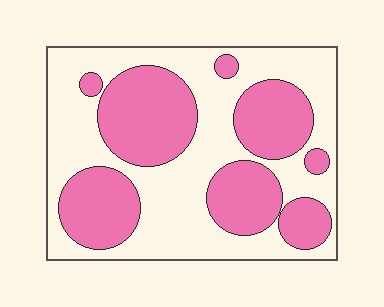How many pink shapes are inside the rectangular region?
8.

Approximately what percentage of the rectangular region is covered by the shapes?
Approximately 45%.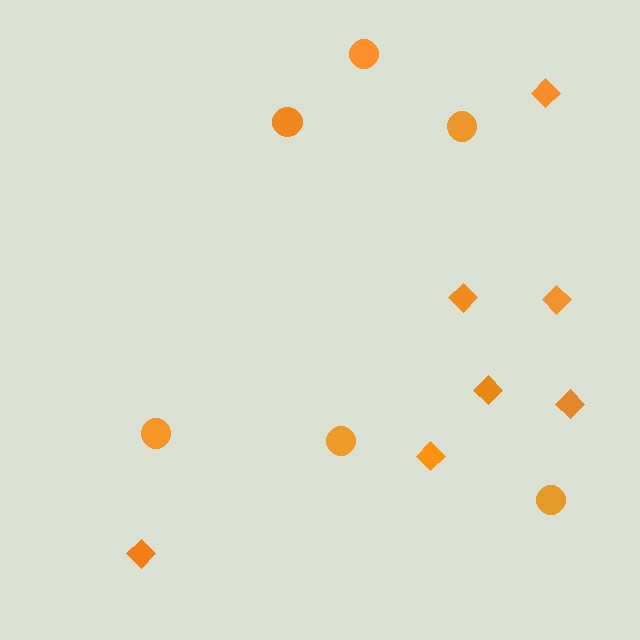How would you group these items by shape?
There are 2 groups: one group of diamonds (7) and one group of circles (6).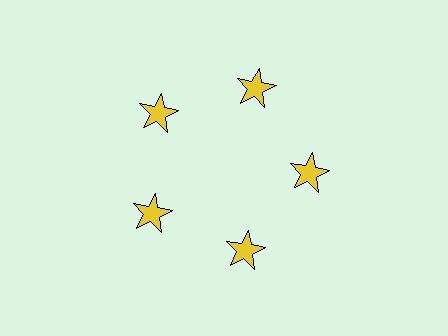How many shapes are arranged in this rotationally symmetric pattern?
There are 5 shapes, arranged in 5 groups of 1.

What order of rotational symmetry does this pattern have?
This pattern has 5-fold rotational symmetry.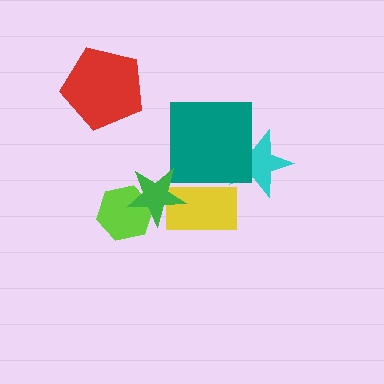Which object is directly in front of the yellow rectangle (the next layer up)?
The teal square is directly in front of the yellow rectangle.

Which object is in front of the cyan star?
The teal square is in front of the cyan star.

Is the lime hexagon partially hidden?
Yes, it is partially covered by another shape.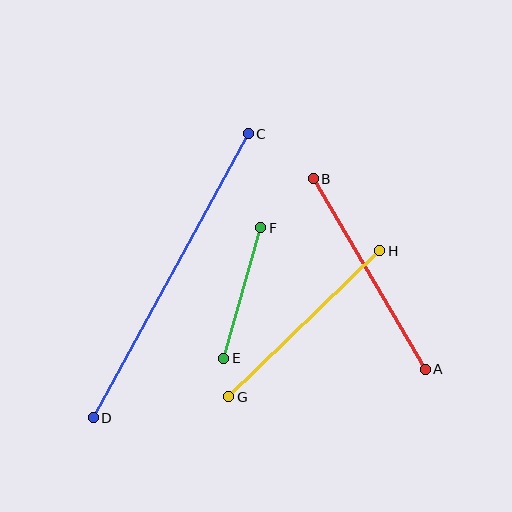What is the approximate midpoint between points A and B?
The midpoint is at approximately (369, 274) pixels.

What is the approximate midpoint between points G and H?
The midpoint is at approximately (304, 324) pixels.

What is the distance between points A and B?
The distance is approximately 221 pixels.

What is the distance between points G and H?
The distance is approximately 210 pixels.